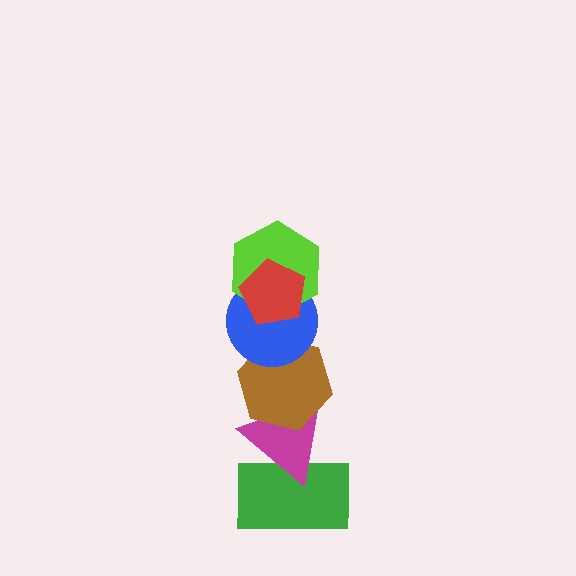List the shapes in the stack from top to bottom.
From top to bottom: the red pentagon, the lime hexagon, the blue circle, the brown hexagon, the magenta triangle, the green rectangle.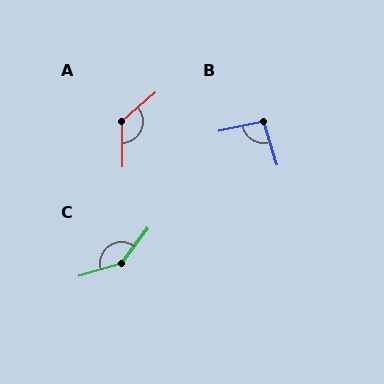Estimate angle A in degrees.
Approximately 129 degrees.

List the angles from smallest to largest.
B (94°), A (129°), C (144°).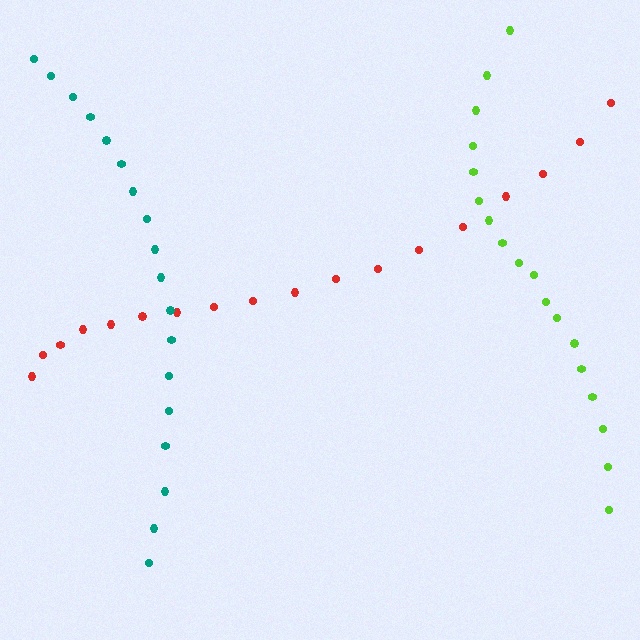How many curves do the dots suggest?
There are 3 distinct paths.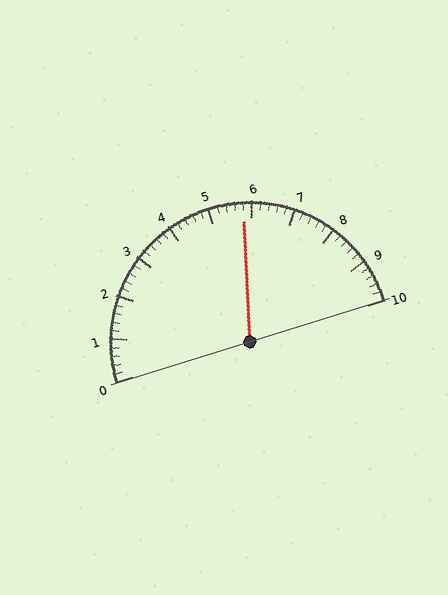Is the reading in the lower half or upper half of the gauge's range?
The reading is in the upper half of the range (0 to 10).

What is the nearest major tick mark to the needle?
The nearest major tick mark is 6.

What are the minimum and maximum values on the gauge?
The gauge ranges from 0 to 10.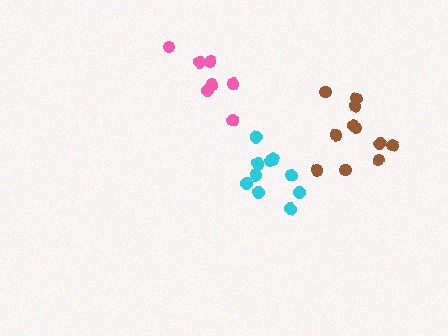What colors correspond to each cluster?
The clusters are colored: cyan, pink, brown.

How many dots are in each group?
Group 1: 11 dots, Group 2: 7 dots, Group 3: 11 dots (29 total).